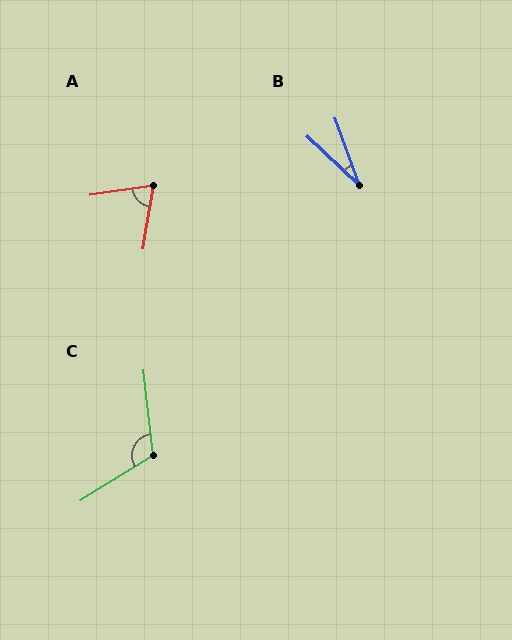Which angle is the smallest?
B, at approximately 26 degrees.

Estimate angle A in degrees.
Approximately 73 degrees.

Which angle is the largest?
C, at approximately 115 degrees.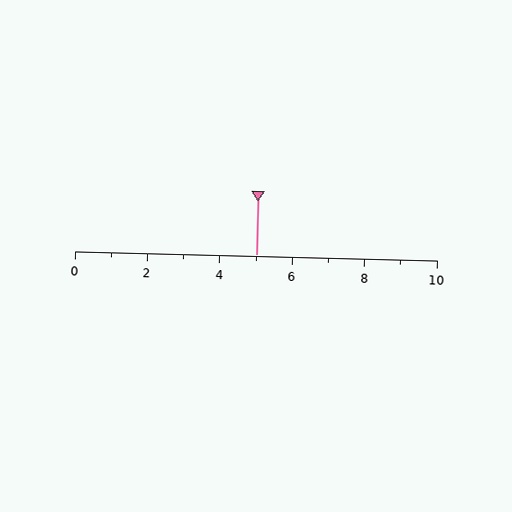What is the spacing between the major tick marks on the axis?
The major ticks are spaced 2 apart.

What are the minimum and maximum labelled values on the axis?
The axis runs from 0 to 10.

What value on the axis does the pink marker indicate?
The marker indicates approximately 5.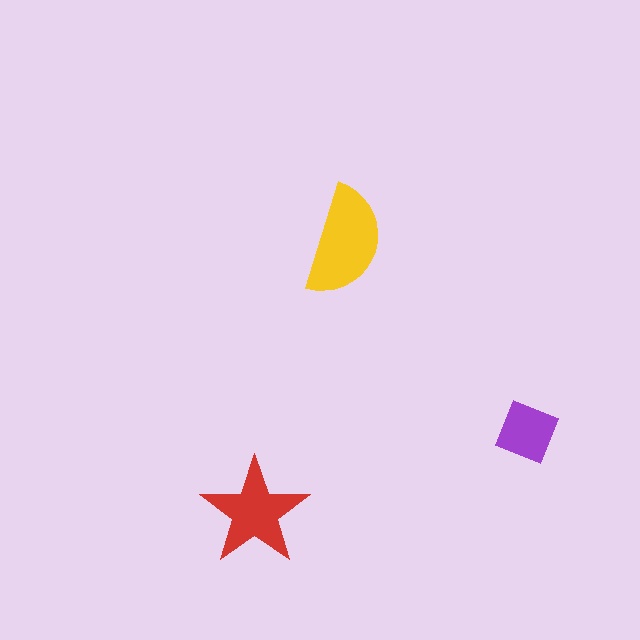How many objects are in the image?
There are 3 objects in the image.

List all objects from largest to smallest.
The yellow semicircle, the red star, the purple diamond.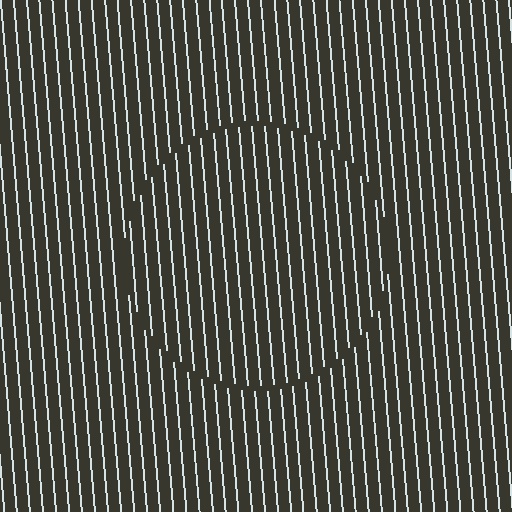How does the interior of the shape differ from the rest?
The interior of the shape contains the same grating, shifted by half a period — the contour is defined by the phase discontinuity where line-ends from the inner and outer gratings abut.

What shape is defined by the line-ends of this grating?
An illusory circle. The interior of the shape contains the same grating, shifted by half a period — the contour is defined by the phase discontinuity where line-ends from the inner and outer gratings abut.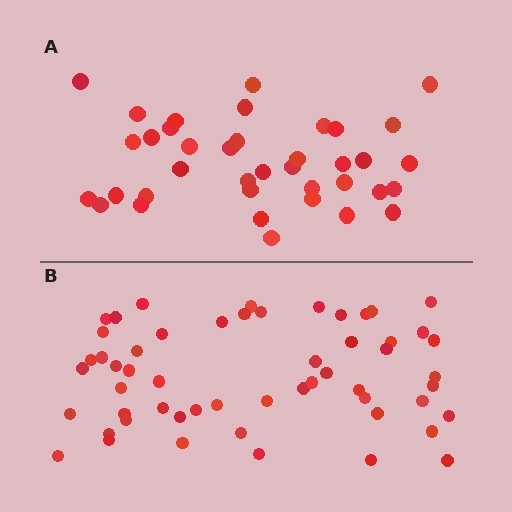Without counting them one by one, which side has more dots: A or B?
Region B (the bottom region) has more dots.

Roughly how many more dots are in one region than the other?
Region B has approximately 15 more dots than region A.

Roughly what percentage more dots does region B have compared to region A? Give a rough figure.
About 45% more.